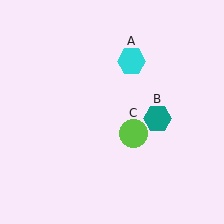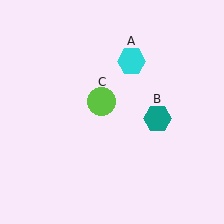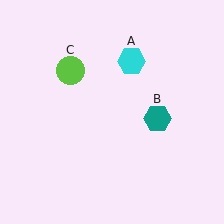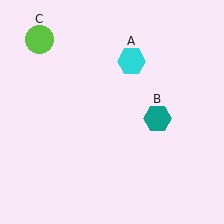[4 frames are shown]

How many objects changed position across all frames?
1 object changed position: lime circle (object C).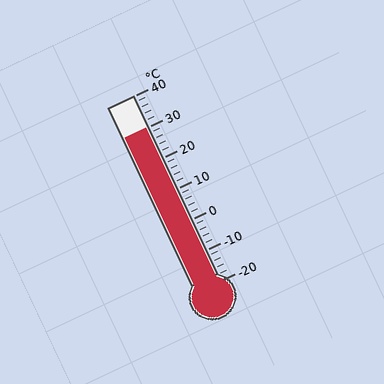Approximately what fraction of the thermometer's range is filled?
The thermometer is filled to approximately 85% of its range.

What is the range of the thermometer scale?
The thermometer scale ranges from -20°C to 40°C.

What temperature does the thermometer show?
The thermometer shows approximately 30°C.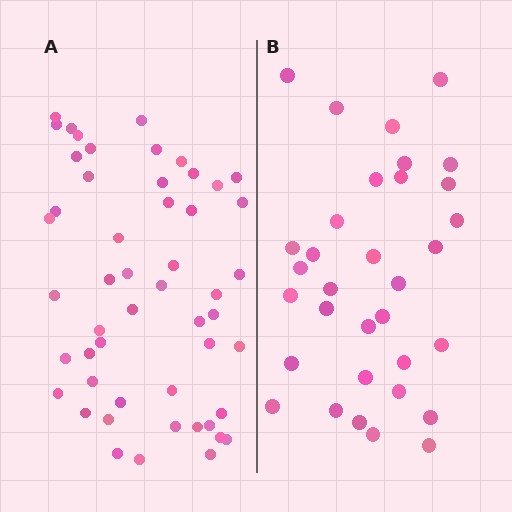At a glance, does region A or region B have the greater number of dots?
Region A (the left region) has more dots.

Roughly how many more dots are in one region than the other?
Region A has approximately 20 more dots than region B.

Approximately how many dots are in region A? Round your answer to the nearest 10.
About 50 dots. (The exact count is 51, which rounds to 50.)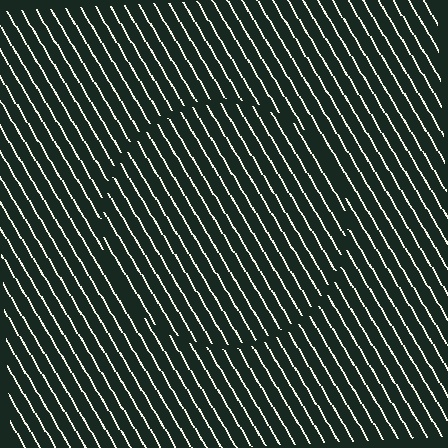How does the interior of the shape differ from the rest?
The interior of the shape contains the same grating, shifted by half a period — the contour is defined by the phase discontinuity where line-ends from the inner and outer gratings abut.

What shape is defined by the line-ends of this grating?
An illusory circle. The interior of the shape contains the same grating, shifted by half a period — the contour is defined by the phase discontinuity where line-ends from the inner and outer gratings abut.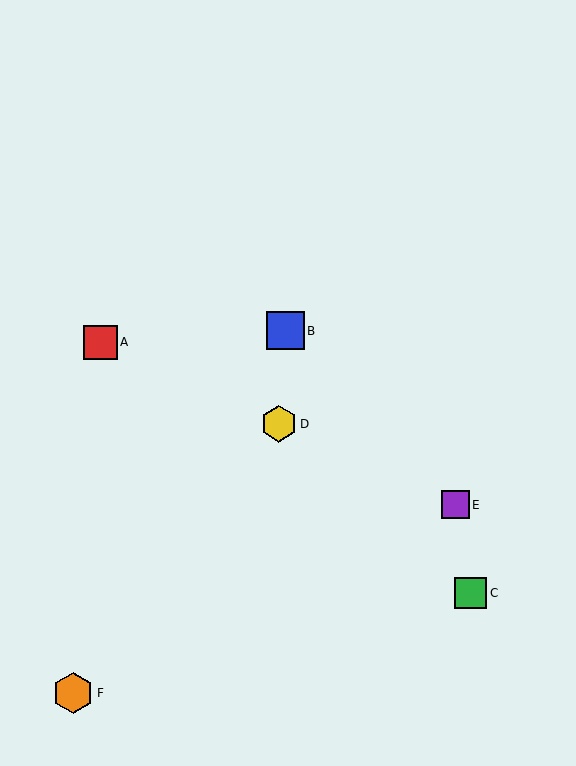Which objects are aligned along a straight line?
Objects A, D, E are aligned along a straight line.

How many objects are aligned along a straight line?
3 objects (A, D, E) are aligned along a straight line.